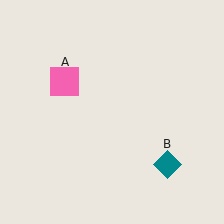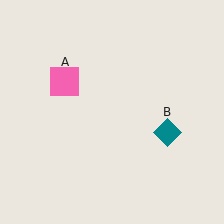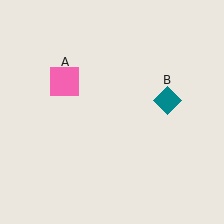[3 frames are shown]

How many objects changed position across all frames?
1 object changed position: teal diamond (object B).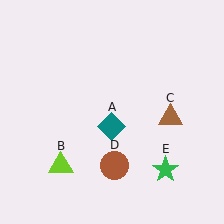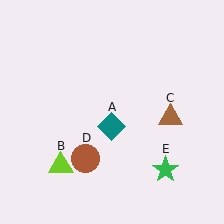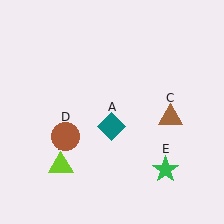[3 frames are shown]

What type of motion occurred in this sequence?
The brown circle (object D) rotated clockwise around the center of the scene.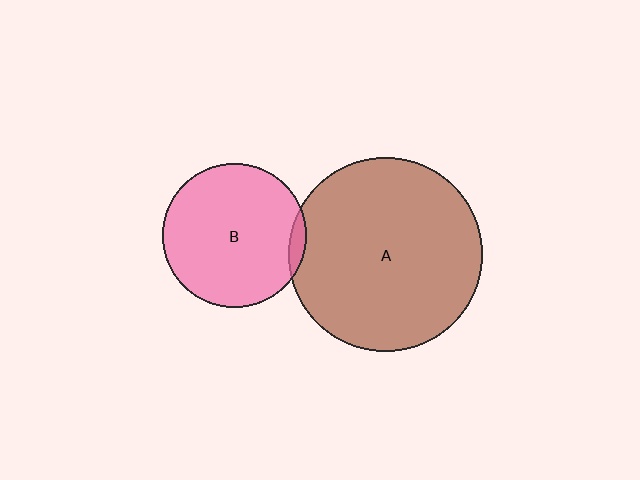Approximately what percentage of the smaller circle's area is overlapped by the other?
Approximately 5%.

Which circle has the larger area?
Circle A (brown).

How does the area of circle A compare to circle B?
Approximately 1.8 times.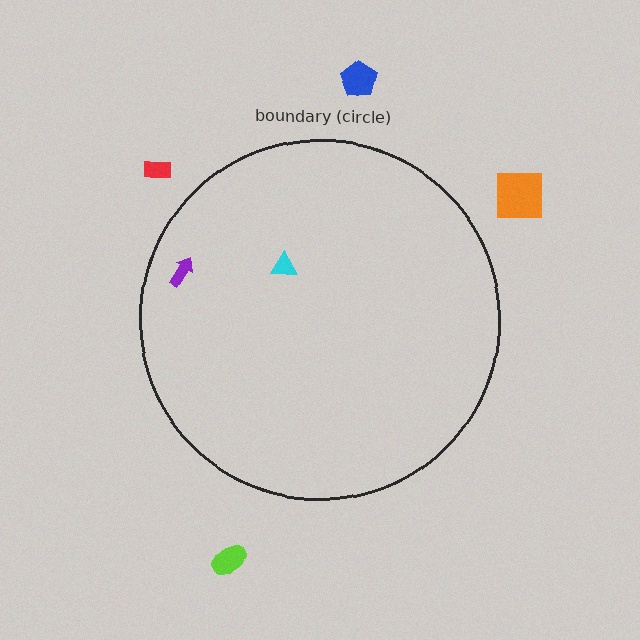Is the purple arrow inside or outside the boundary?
Inside.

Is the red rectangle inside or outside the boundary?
Outside.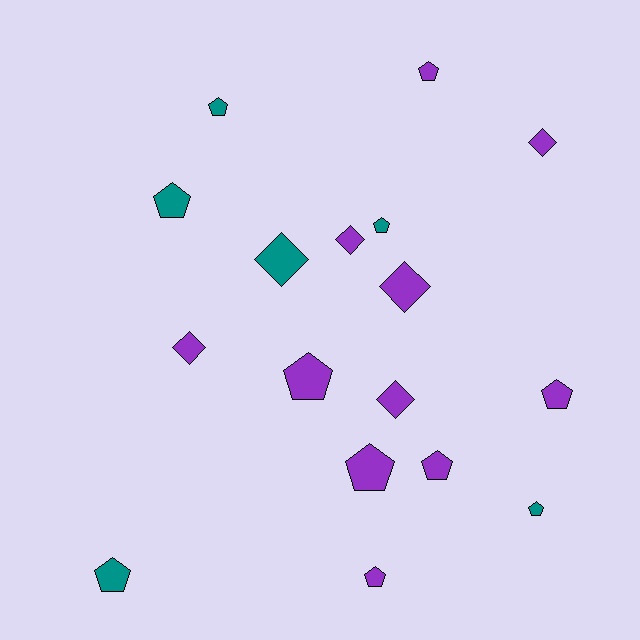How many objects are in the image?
There are 17 objects.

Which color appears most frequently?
Purple, with 11 objects.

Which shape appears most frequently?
Pentagon, with 11 objects.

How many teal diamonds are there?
There is 1 teal diamond.